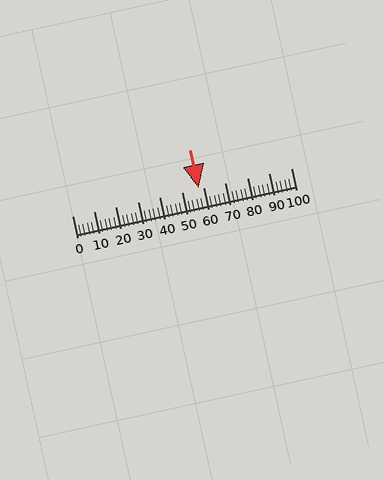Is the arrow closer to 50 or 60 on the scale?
The arrow is closer to 60.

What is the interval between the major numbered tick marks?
The major tick marks are spaced 10 units apart.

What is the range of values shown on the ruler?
The ruler shows values from 0 to 100.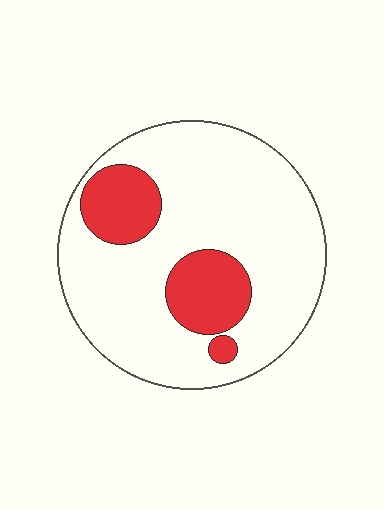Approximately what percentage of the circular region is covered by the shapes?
Approximately 20%.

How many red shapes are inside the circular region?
3.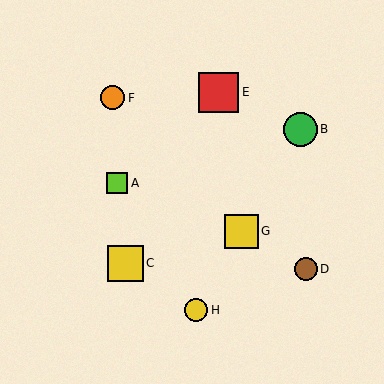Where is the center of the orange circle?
The center of the orange circle is at (113, 98).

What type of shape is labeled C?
Shape C is a yellow square.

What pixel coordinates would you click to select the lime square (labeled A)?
Click at (117, 183) to select the lime square A.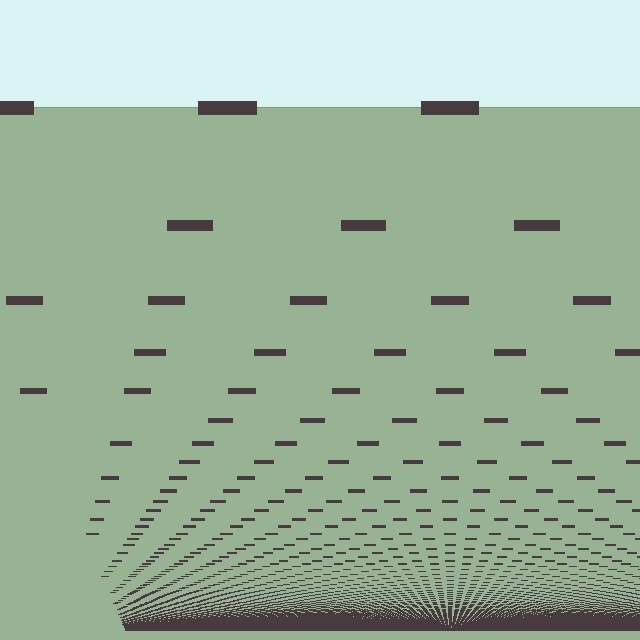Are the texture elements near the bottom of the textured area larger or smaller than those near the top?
Smaller. The gradient is inverted — elements near the bottom are smaller and denser.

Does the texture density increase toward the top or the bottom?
Density increases toward the bottom.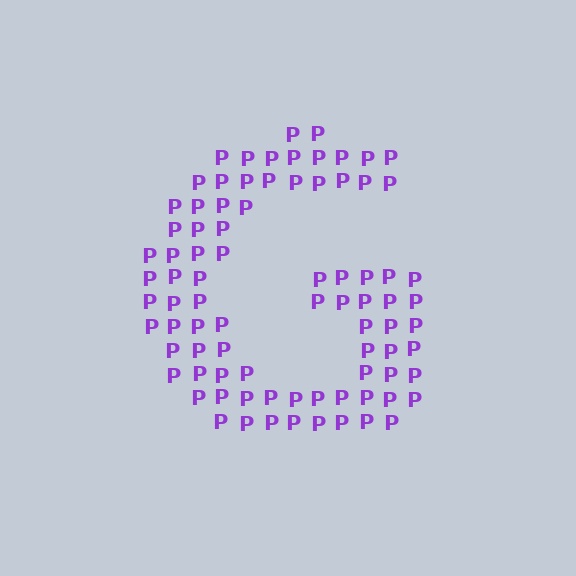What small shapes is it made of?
It is made of small letter P's.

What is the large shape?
The large shape is the letter G.